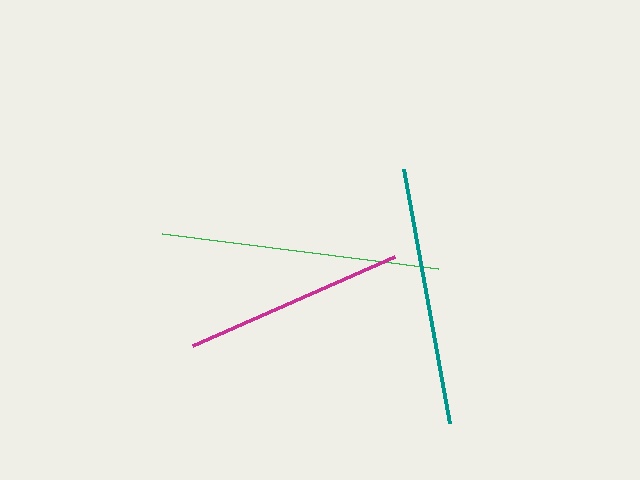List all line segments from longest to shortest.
From longest to shortest: green, teal, magenta.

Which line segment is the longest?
The green line is the longest at approximately 278 pixels.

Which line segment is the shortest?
The magenta line is the shortest at approximately 220 pixels.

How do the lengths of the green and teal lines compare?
The green and teal lines are approximately the same length.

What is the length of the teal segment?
The teal segment is approximately 258 pixels long.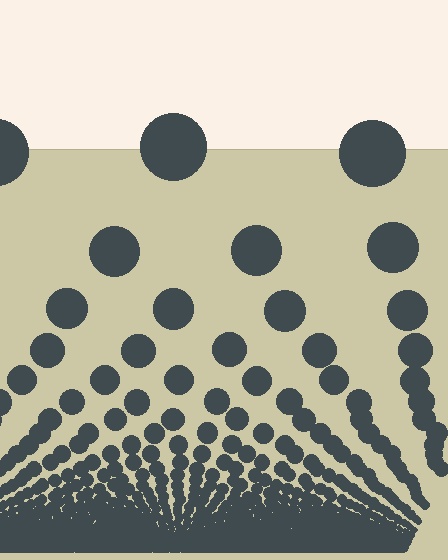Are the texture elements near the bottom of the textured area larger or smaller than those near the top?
Smaller. The gradient is inverted — elements near the bottom are smaller and denser.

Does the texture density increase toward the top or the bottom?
Density increases toward the bottom.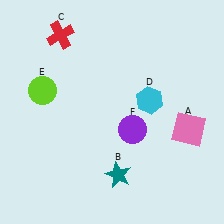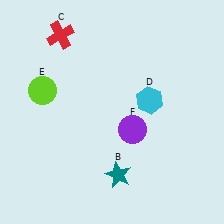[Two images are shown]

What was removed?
The pink square (A) was removed in Image 2.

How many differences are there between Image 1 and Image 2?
There is 1 difference between the two images.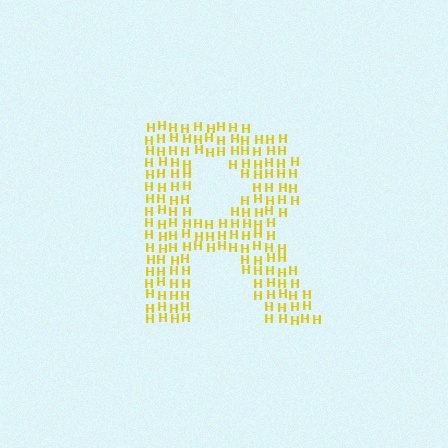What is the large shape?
The large shape is the letter R.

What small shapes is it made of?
It is made of small letter H's.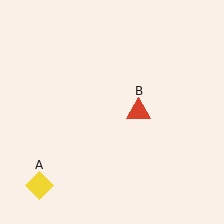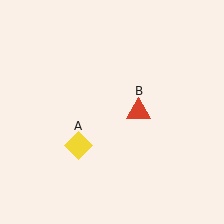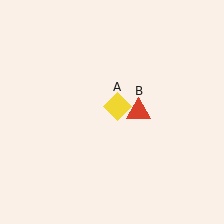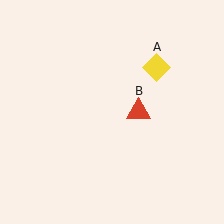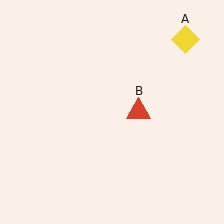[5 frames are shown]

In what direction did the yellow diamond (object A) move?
The yellow diamond (object A) moved up and to the right.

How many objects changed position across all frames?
1 object changed position: yellow diamond (object A).